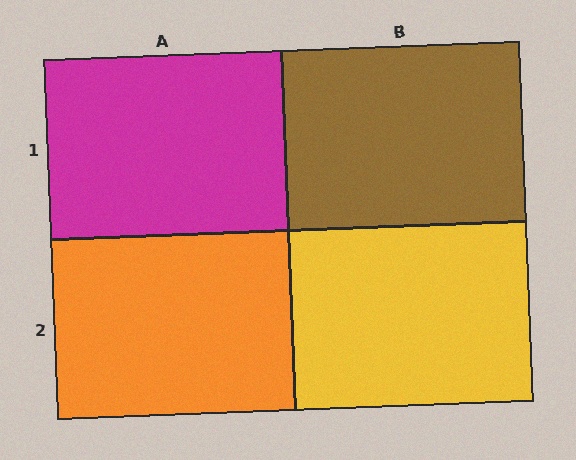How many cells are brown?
1 cell is brown.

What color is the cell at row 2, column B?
Yellow.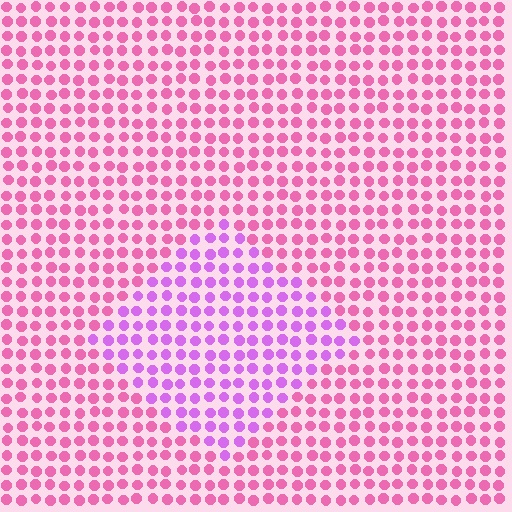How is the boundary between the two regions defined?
The boundary is defined purely by a slight shift in hue (about 37 degrees). Spacing, size, and orientation are identical on both sides.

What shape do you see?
I see a diamond.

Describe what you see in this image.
The image is filled with small pink elements in a uniform arrangement. A diamond-shaped region is visible where the elements are tinted to a slightly different hue, forming a subtle color boundary.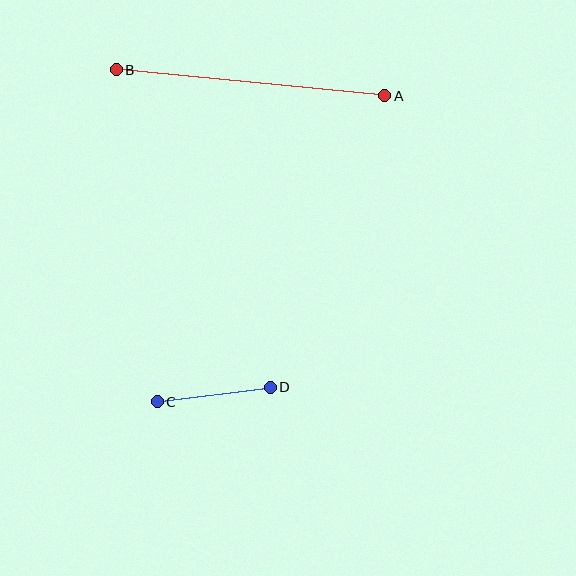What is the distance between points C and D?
The distance is approximately 114 pixels.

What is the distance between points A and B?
The distance is approximately 270 pixels.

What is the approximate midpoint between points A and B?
The midpoint is at approximately (250, 83) pixels.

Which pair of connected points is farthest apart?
Points A and B are farthest apart.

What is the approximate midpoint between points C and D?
The midpoint is at approximately (214, 395) pixels.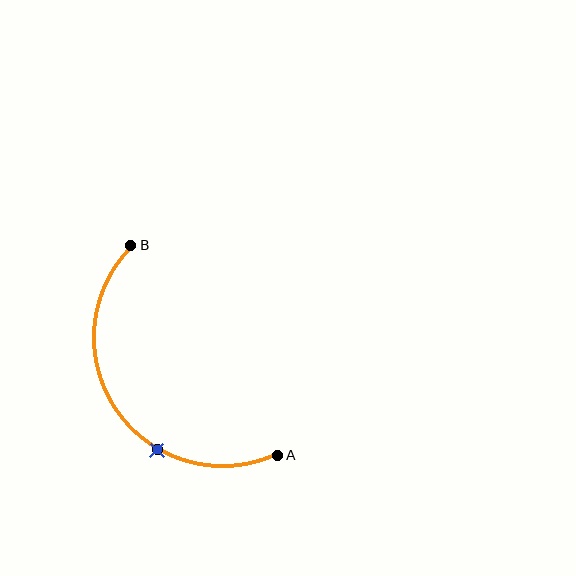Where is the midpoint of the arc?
The arc midpoint is the point on the curve farthest from the straight line joining A and B. It sits below and to the left of that line.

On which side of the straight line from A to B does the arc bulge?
The arc bulges below and to the left of the straight line connecting A and B.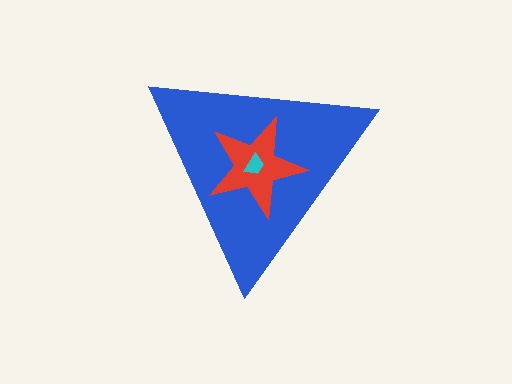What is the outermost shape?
The blue triangle.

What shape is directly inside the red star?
The cyan trapezoid.